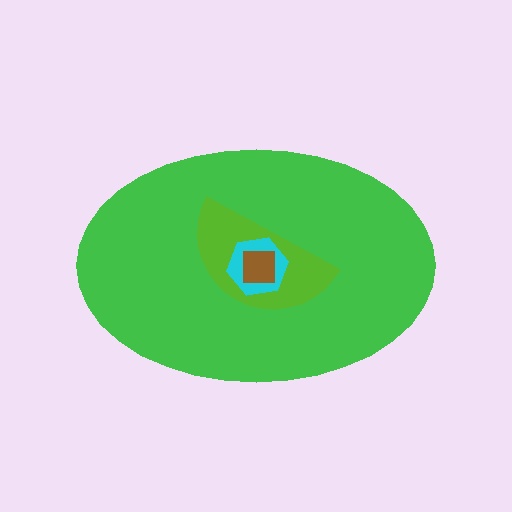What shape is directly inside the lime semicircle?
The cyan hexagon.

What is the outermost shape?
The green ellipse.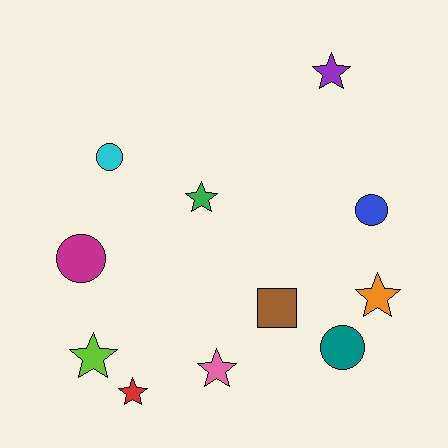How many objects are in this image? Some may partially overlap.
There are 11 objects.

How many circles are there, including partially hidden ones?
There are 4 circles.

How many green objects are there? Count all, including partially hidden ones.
There is 1 green object.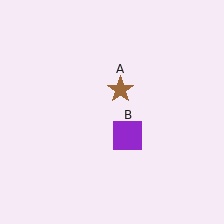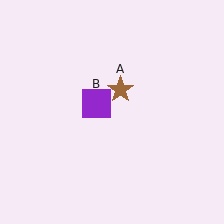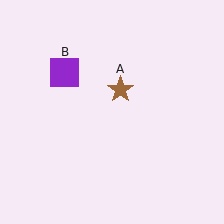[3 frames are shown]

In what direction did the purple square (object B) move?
The purple square (object B) moved up and to the left.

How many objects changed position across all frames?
1 object changed position: purple square (object B).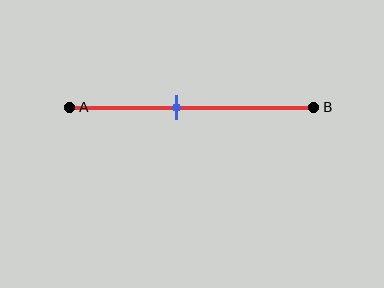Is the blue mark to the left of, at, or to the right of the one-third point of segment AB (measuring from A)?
The blue mark is to the right of the one-third point of segment AB.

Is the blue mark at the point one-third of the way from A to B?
No, the mark is at about 45% from A, not at the 33% one-third point.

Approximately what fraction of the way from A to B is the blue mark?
The blue mark is approximately 45% of the way from A to B.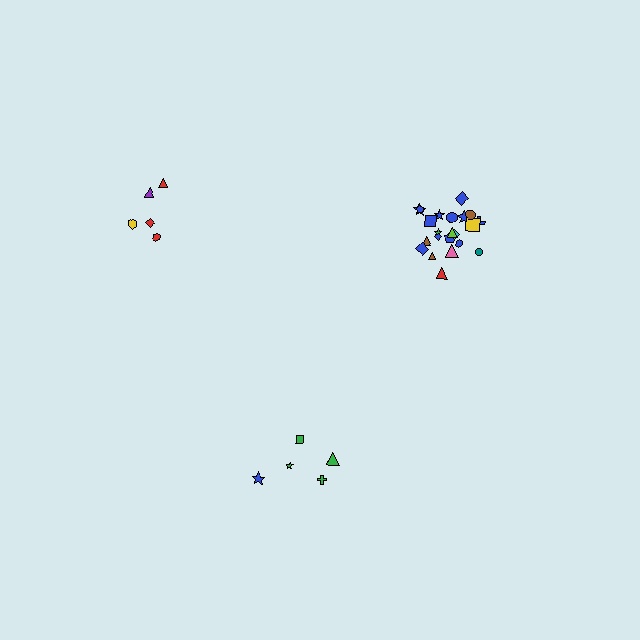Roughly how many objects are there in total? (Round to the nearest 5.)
Roughly 30 objects in total.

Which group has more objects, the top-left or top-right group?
The top-right group.